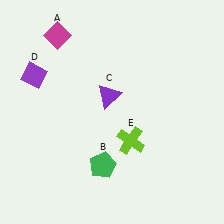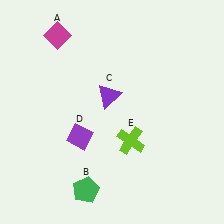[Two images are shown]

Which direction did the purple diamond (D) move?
The purple diamond (D) moved down.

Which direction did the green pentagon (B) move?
The green pentagon (B) moved down.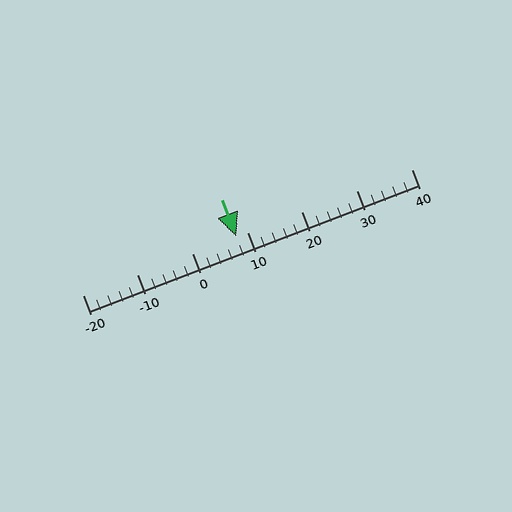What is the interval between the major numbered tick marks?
The major tick marks are spaced 10 units apart.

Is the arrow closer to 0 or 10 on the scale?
The arrow is closer to 10.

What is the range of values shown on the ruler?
The ruler shows values from -20 to 40.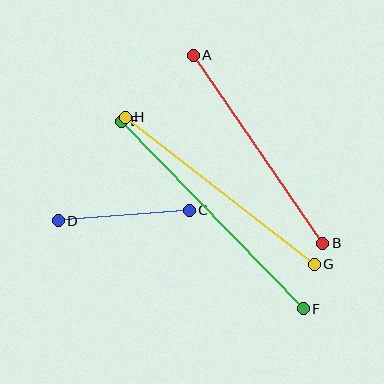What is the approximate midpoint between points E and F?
The midpoint is at approximately (212, 215) pixels.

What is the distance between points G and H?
The distance is approximately 239 pixels.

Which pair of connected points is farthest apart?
Points E and F are farthest apart.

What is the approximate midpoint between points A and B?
The midpoint is at approximately (258, 149) pixels.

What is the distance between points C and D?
The distance is approximately 131 pixels.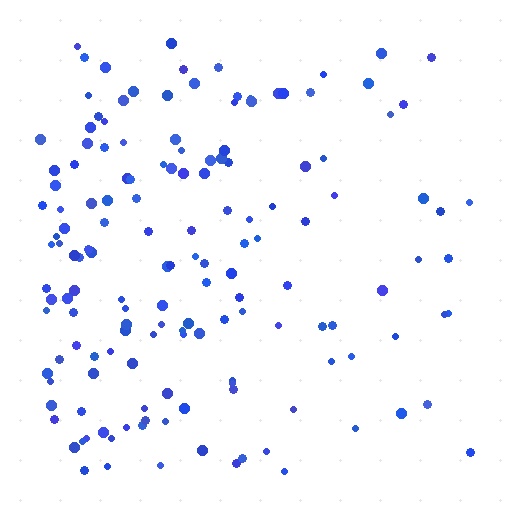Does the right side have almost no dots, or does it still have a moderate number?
Still a moderate number, just noticeably fewer than the left.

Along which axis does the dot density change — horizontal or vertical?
Horizontal.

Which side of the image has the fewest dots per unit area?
The right.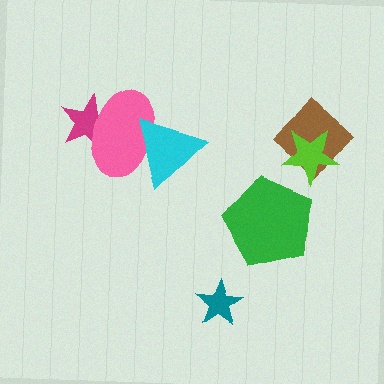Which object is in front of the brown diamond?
The lime star is in front of the brown diamond.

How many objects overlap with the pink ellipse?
2 objects overlap with the pink ellipse.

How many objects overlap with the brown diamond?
1 object overlaps with the brown diamond.